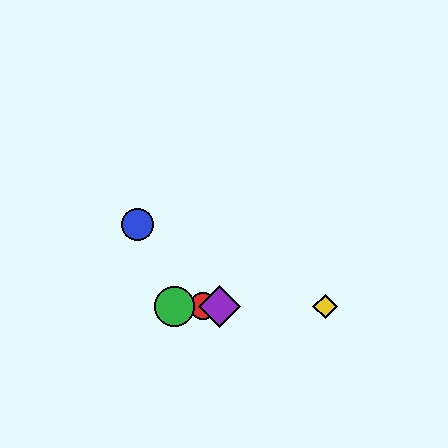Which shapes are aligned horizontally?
The red circle, the green circle, the yellow diamond, the purple diamond are aligned horizontally.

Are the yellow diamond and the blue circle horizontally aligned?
No, the yellow diamond is at y≈306 and the blue circle is at y≈224.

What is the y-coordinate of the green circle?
The green circle is at y≈306.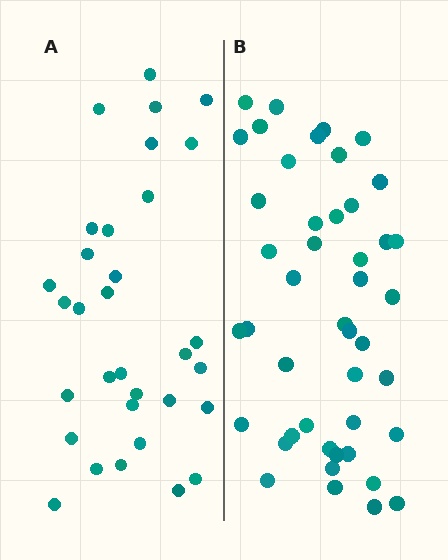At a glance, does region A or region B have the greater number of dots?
Region B (the right region) has more dots.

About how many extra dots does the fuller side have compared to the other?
Region B has approximately 15 more dots than region A.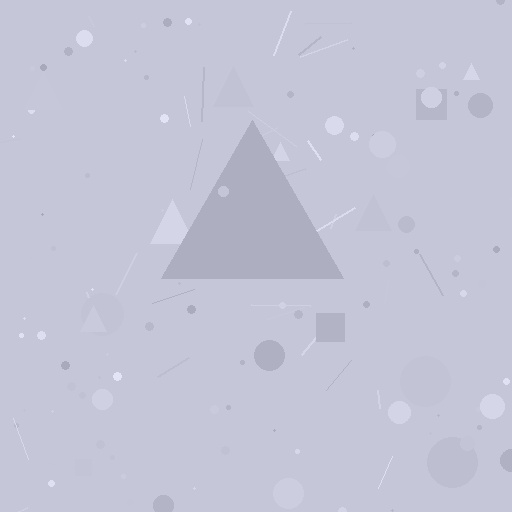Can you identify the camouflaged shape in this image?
The camouflaged shape is a triangle.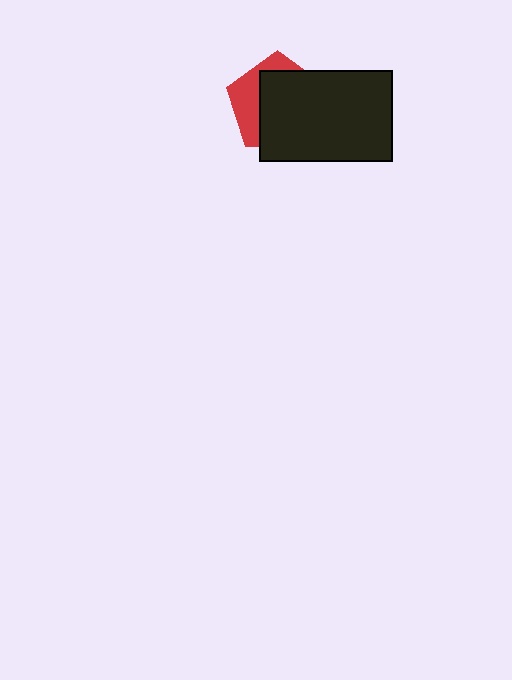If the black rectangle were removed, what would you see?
You would see the complete red pentagon.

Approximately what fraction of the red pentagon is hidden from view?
Roughly 66% of the red pentagon is hidden behind the black rectangle.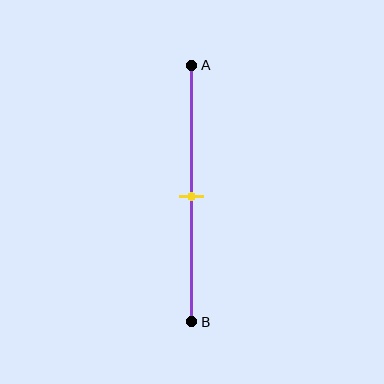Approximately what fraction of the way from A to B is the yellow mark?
The yellow mark is approximately 50% of the way from A to B.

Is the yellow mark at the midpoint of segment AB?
Yes, the mark is approximately at the midpoint.